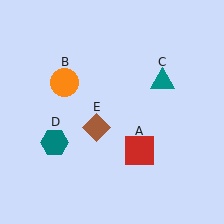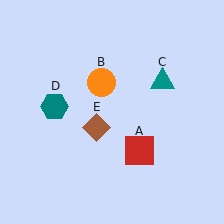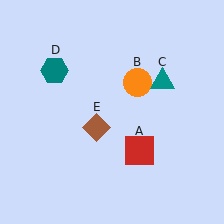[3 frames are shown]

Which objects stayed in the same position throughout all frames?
Red square (object A) and teal triangle (object C) and brown diamond (object E) remained stationary.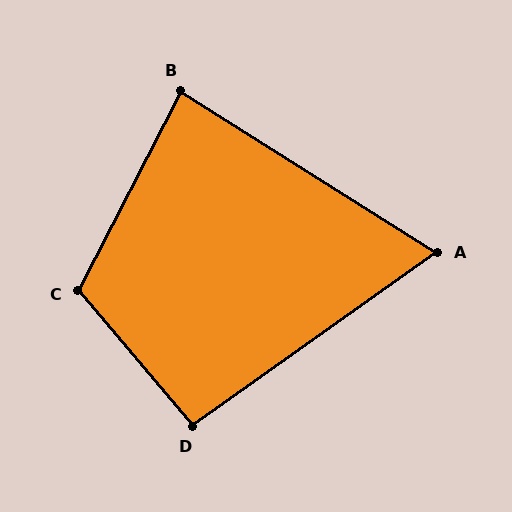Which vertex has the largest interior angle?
C, at approximately 113 degrees.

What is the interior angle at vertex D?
Approximately 95 degrees (approximately right).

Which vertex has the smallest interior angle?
A, at approximately 67 degrees.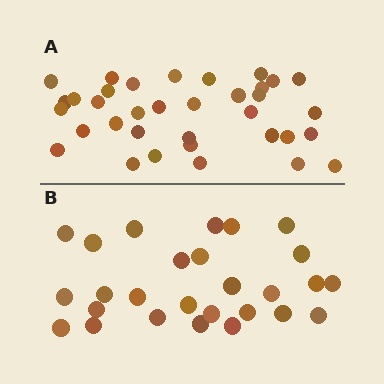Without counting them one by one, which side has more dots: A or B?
Region A (the top region) has more dots.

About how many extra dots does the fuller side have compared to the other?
Region A has roughly 8 or so more dots than region B.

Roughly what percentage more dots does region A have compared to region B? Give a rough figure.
About 30% more.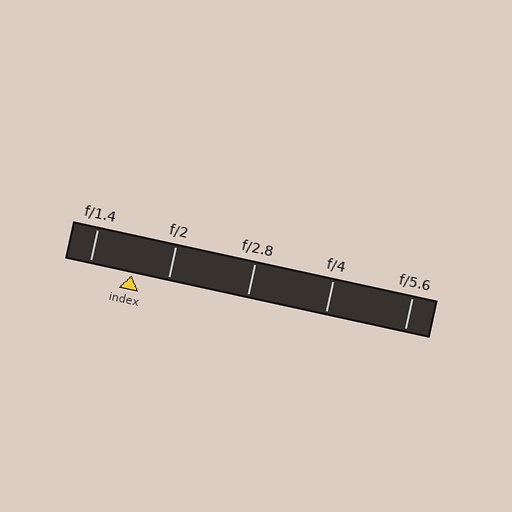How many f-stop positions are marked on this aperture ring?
There are 5 f-stop positions marked.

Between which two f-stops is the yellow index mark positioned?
The index mark is between f/1.4 and f/2.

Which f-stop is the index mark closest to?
The index mark is closest to f/2.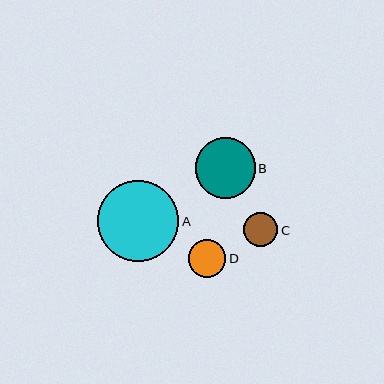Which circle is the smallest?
Circle C is the smallest with a size of approximately 34 pixels.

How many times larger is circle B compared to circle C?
Circle B is approximately 1.8 times the size of circle C.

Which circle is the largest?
Circle A is the largest with a size of approximately 81 pixels.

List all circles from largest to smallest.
From largest to smallest: A, B, D, C.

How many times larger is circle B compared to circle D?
Circle B is approximately 1.6 times the size of circle D.